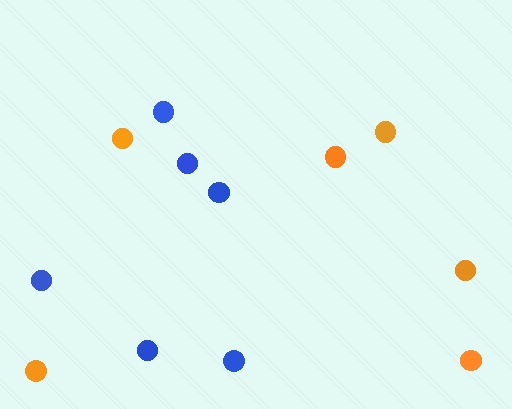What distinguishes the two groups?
There are 2 groups: one group of orange circles (6) and one group of blue circles (6).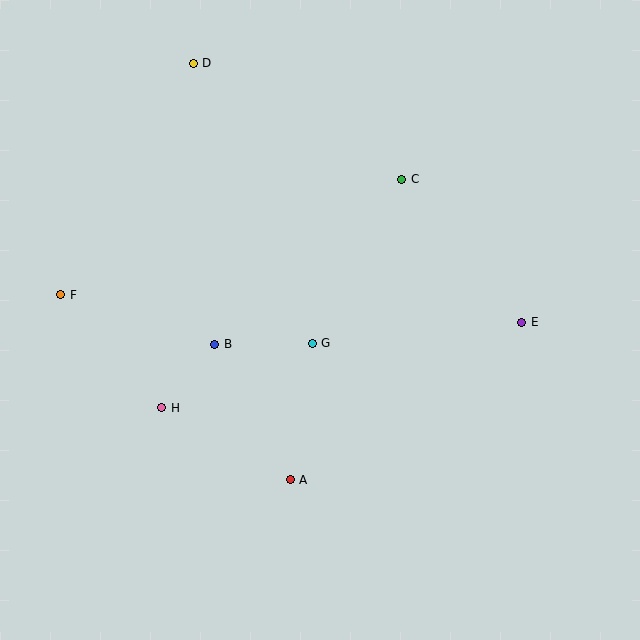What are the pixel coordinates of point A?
Point A is at (290, 480).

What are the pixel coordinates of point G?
Point G is at (312, 343).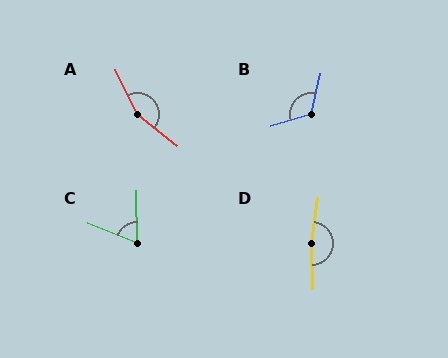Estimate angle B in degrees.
Approximately 120 degrees.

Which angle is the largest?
D, at approximately 170 degrees.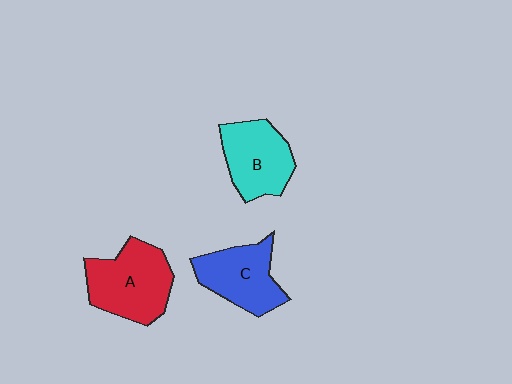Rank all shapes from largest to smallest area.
From largest to smallest: A (red), C (blue), B (cyan).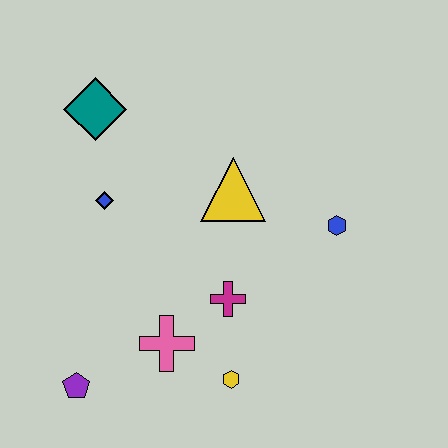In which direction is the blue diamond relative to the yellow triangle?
The blue diamond is to the left of the yellow triangle.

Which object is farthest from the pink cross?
The teal diamond is farthest from the pink cross.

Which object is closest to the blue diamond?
The teal diamond is closest to the blue diamond.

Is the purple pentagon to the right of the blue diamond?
No